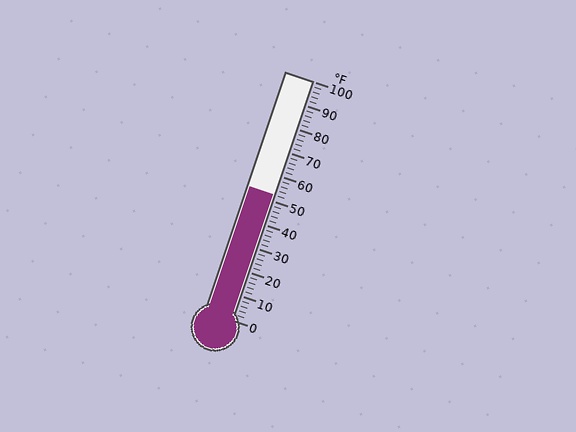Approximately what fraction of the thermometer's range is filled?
The thermometer is filled to approximately 50% of its range.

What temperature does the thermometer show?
The thermometer shows approximately 52°F.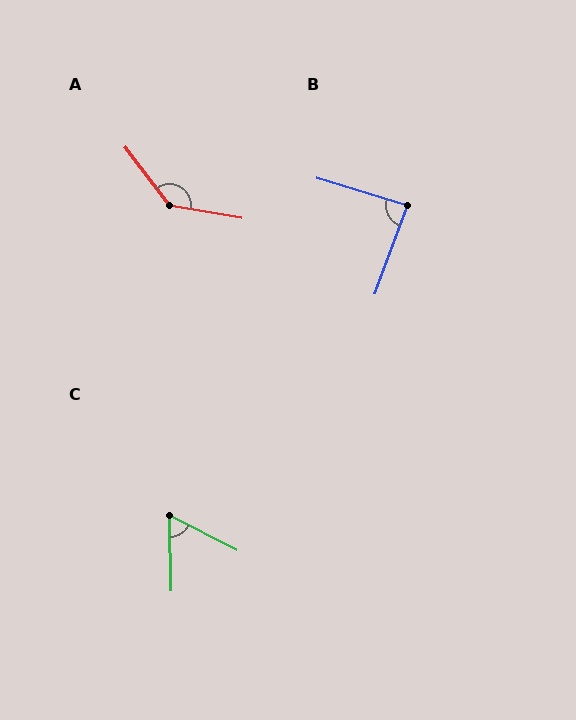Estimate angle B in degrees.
Approximately 87 degrees.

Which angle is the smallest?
C, at approximately 62 degrees.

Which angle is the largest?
A, at approximately 137 degrees.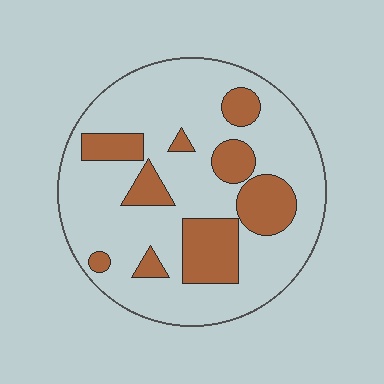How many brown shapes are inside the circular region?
9.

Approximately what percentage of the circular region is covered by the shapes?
Approximately 25%.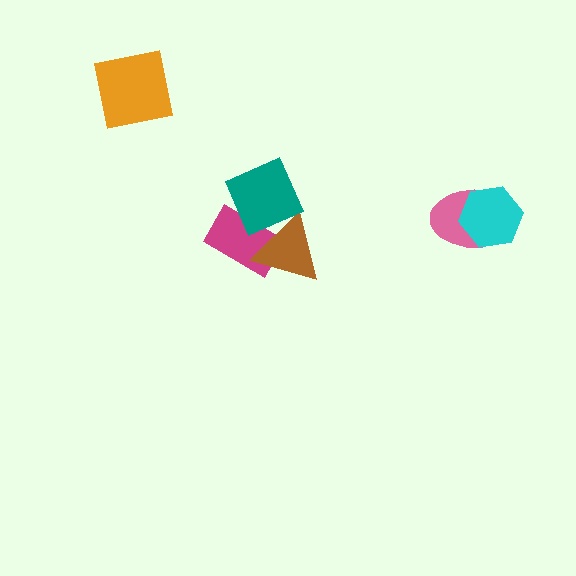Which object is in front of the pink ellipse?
The cyan hexagon is in front of the pink ellipse.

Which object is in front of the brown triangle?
The teal diamond is in front of the brown triangle.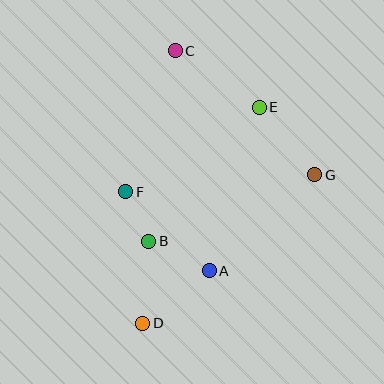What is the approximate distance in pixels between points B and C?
The distance between B and C is approximately 193 pixels.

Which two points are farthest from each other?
Points C and D are farthest from each other.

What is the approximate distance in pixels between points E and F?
The distance between E and F is approximately 158 pixels.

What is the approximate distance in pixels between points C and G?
The distance between C and G is approximately 187 pixels.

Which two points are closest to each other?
Points B and F are closest to each other.